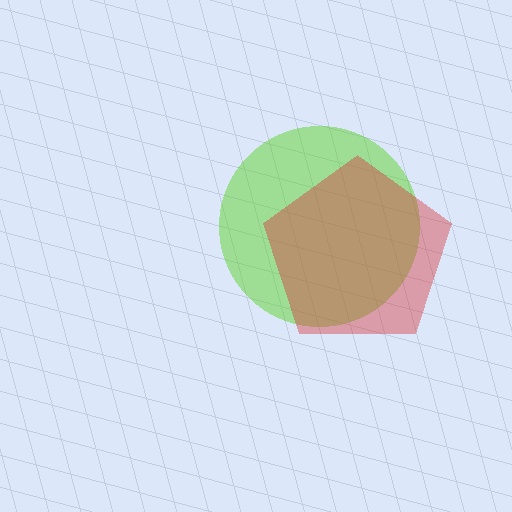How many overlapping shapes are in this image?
There are 2 overlapping shapes in the image.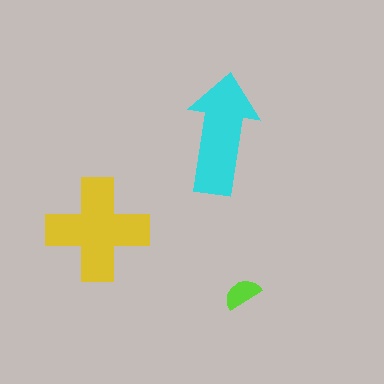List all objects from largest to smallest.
The yellow cross, the cyan arrow, the lime semicircle.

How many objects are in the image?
There are 3 objects in the image.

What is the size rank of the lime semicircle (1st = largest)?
3rd.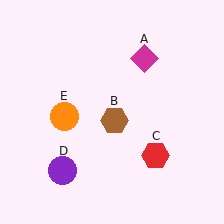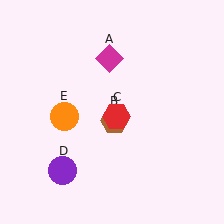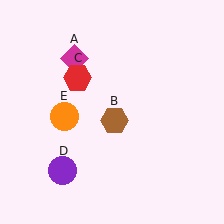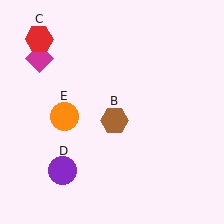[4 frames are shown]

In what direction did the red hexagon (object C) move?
The red hexagon (object C) moved up and to the left.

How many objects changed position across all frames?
2 objects changed position: magenta diamond (object A), red hexagon (object C).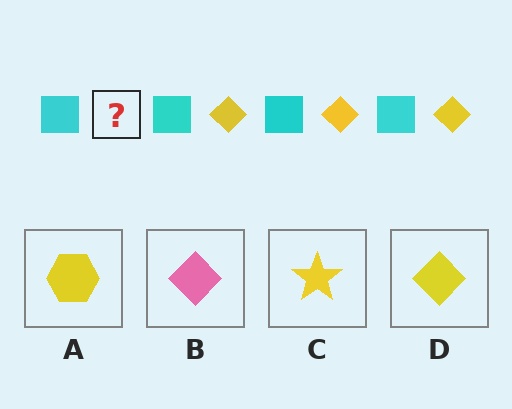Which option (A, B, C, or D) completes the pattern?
D.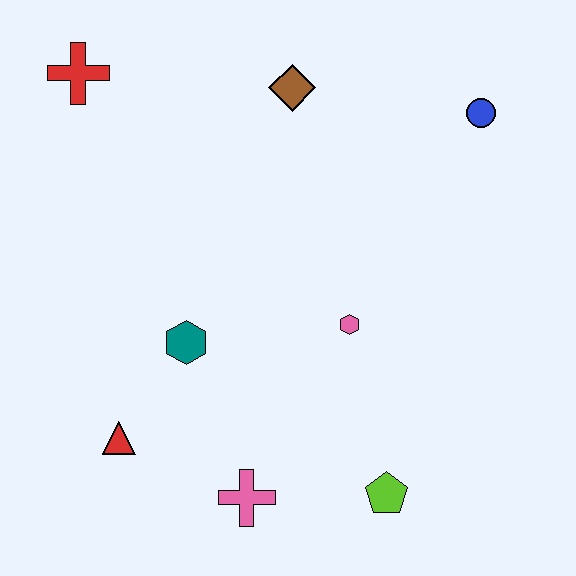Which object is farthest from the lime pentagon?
The red cross is farthest from the lime pentagon.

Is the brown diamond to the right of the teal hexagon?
Yes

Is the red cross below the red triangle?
No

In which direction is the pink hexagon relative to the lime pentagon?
The pink hexagon is above the lime pentagon.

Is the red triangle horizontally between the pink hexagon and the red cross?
Yes